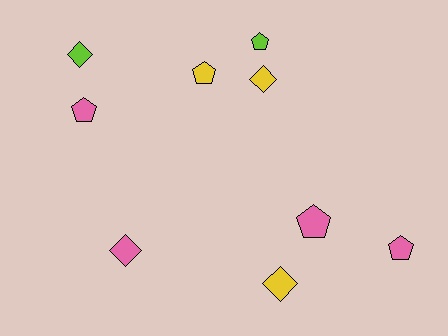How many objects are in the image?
There are 9 objects.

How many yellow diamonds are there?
There are 2 yellow diamonds.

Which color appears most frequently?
Pink, with 4 objects.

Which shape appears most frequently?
Pentagon, with 5 objects.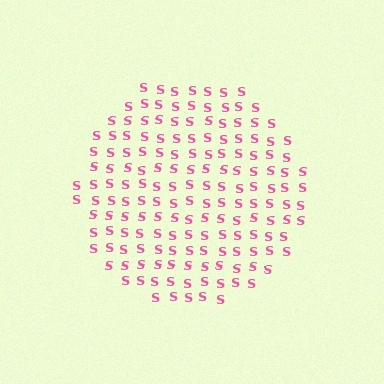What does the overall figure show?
The overall figure shows a circle.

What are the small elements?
The small elements are letter S's.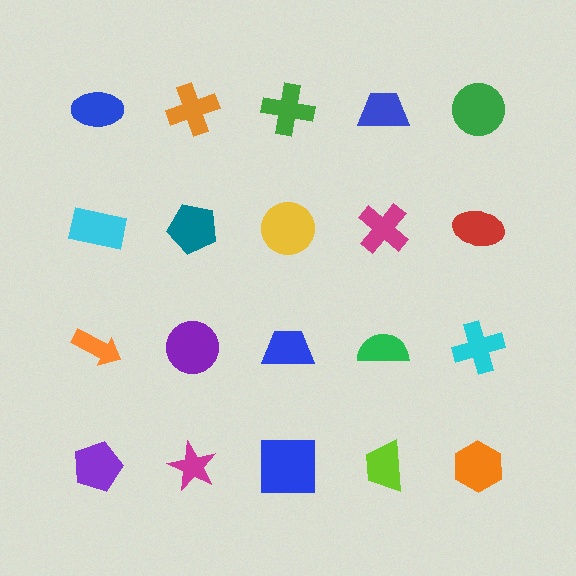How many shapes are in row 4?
5 shapes.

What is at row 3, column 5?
A cyan cross.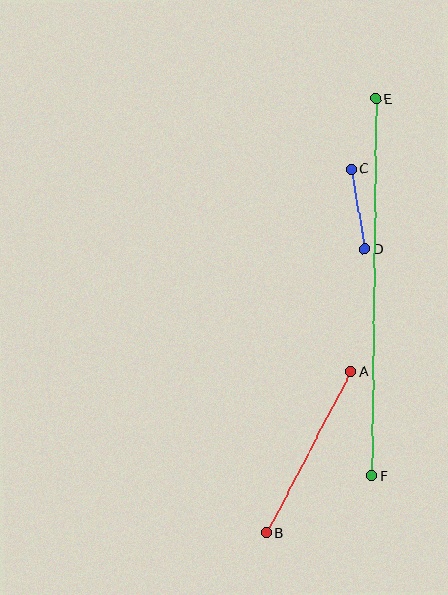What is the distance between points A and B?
The distance is approximately 183 pixels.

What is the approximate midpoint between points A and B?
The midpoint is at approximately (309, 452) pixels.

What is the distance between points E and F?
The distance is approximately 377 pixels.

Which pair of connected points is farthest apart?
Points E and F are farthest apart.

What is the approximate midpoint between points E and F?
The midpoint is at approximately (374, 287) pixels.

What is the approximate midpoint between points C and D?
The midpoint is at approximately (358, 209) pixels.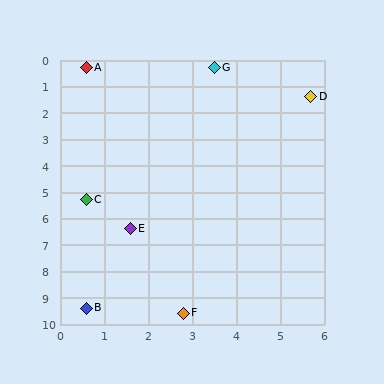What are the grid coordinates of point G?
Point G is at approximately (3.5, 0.3).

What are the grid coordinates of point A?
Point A is at approximately (0.6, 0.3).